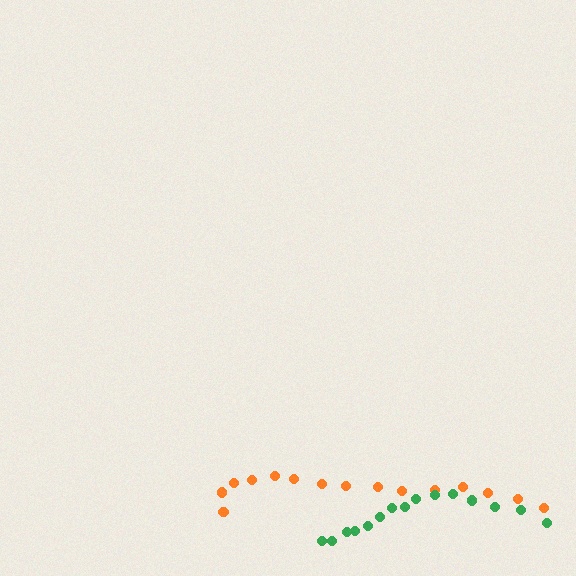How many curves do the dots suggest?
There are 2 distinct paths.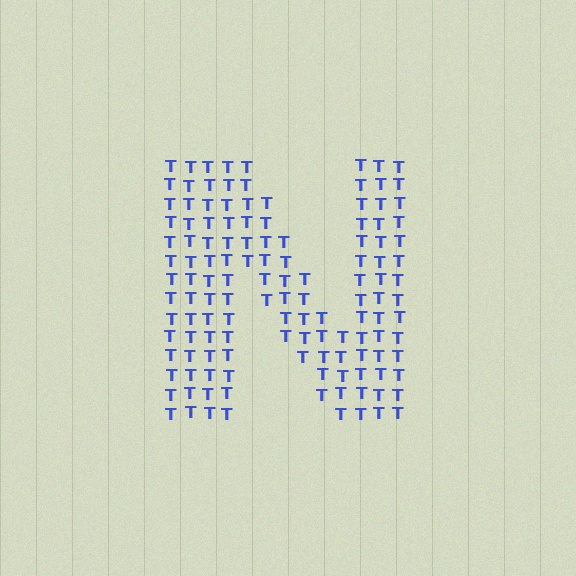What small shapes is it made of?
It is made of small letter T's.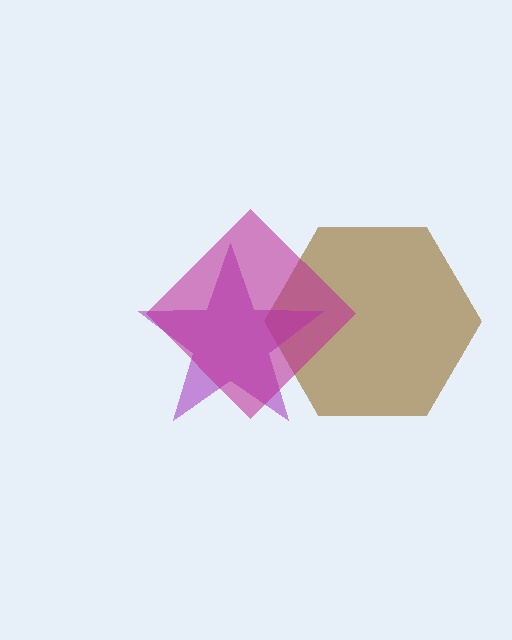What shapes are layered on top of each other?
The layered shapes are: a brown hexagon, a purple star, a magenta diamond.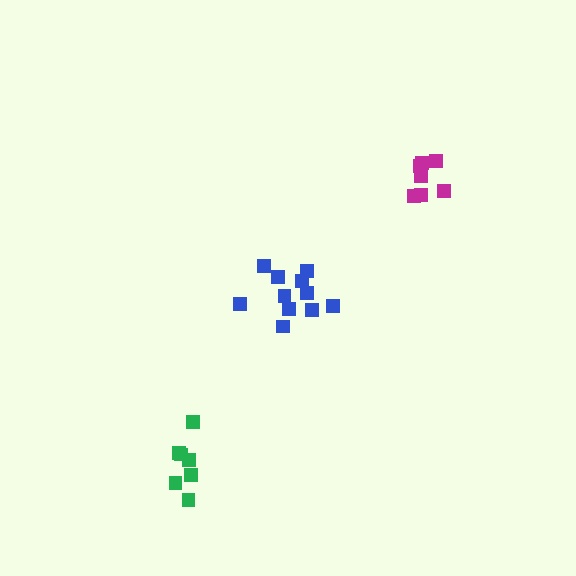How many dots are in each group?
Group 1: 11 dots, Group 2: 7 dots, Group 3: 7 dots (25 total).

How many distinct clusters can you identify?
There are 3 distinct clusters.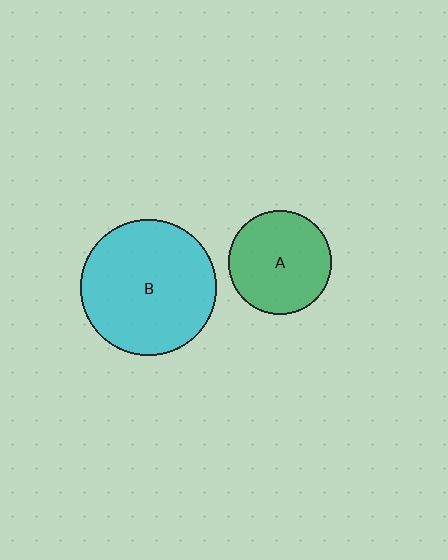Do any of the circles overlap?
No, none of the circles overlap.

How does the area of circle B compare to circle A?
Approximately 1.7 times.